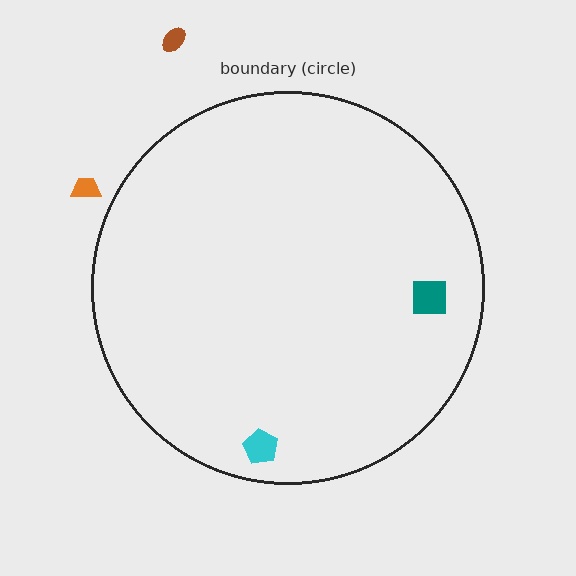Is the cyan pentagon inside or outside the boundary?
Inside.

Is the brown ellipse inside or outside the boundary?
Outside.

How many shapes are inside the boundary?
2 inside, 2 outside.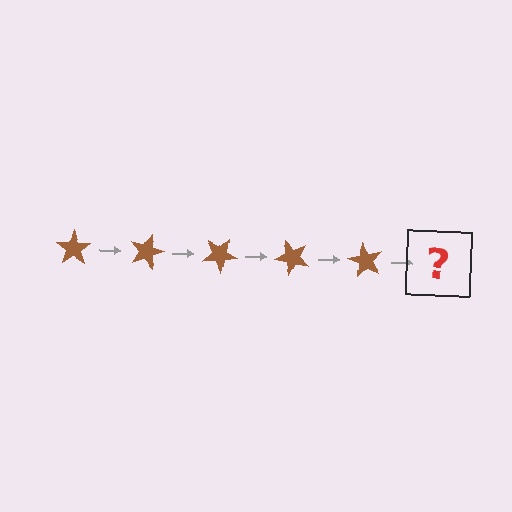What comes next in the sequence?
The next element should be a brown star rotated 75 degrees.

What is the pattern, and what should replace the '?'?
The pattern is that the star rotates 15 degrees each step. The '?' should be a brown star rotated 75 degrees.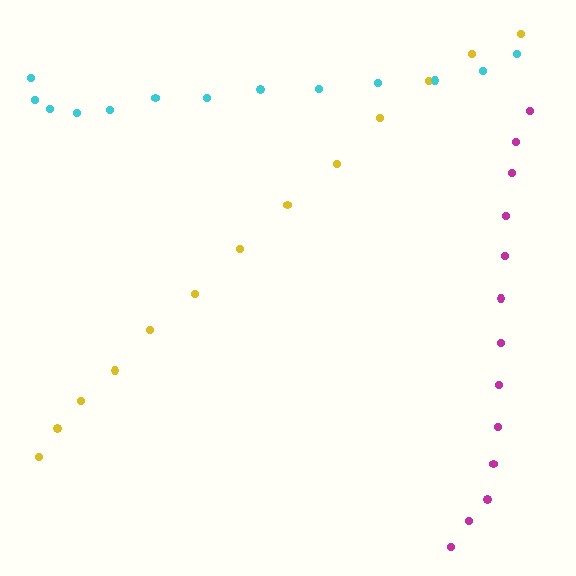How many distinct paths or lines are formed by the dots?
There are 3 distinct paths.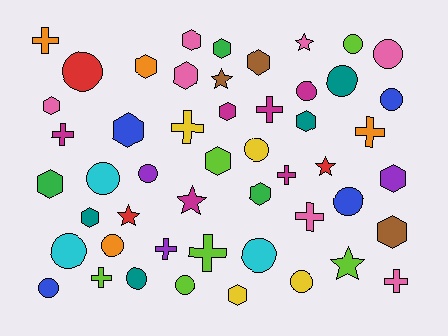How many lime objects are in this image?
There are 6 lime objects.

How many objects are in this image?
There are 50 objects.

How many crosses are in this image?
There are 11 crosses.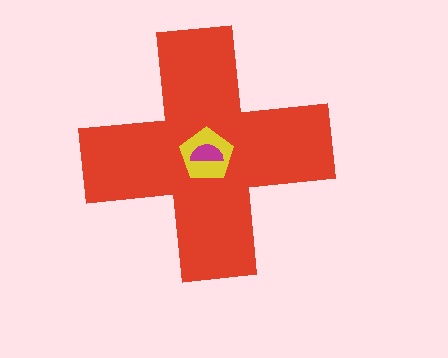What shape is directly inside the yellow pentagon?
The magenta semicircle.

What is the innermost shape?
The magenta semicircle.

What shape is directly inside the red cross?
The yellow pentagon.